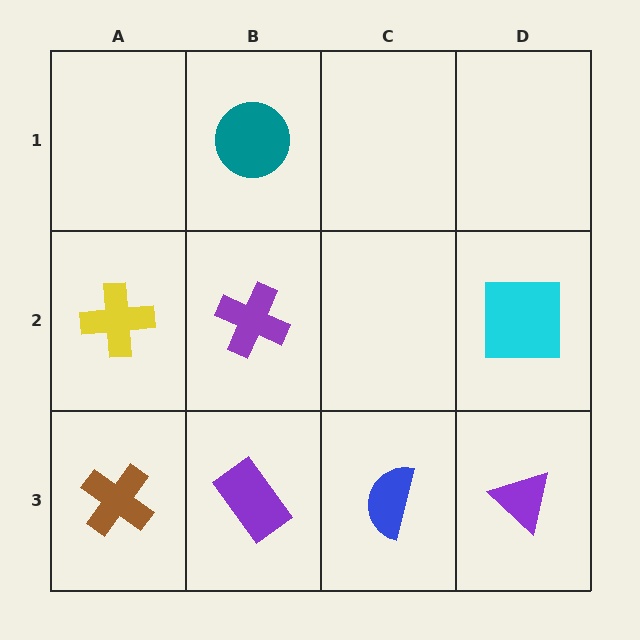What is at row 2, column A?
A yellow cross.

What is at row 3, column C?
A blue semicircle.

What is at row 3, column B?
A purple rectangle.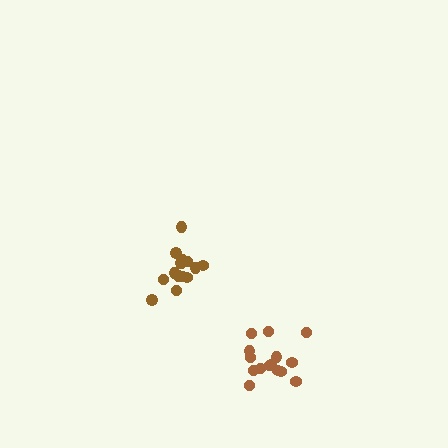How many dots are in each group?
Group 1: 15 dots, Group 2: 15 dots (30 total).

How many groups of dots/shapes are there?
There are 2 groups.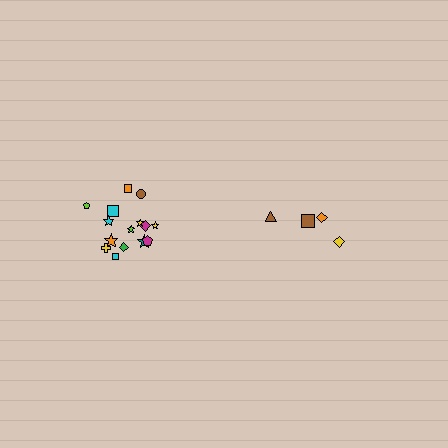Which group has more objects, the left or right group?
The left group.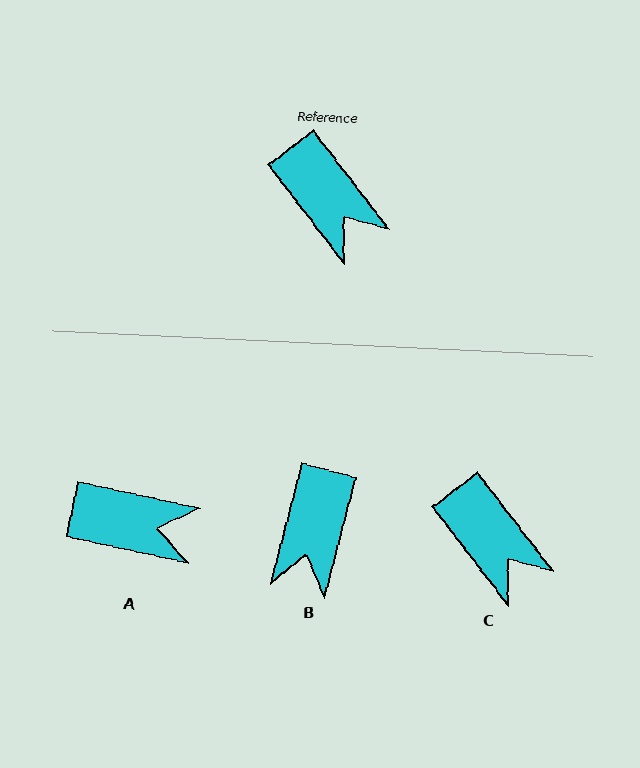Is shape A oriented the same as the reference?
No, it is off by about 40 degrees.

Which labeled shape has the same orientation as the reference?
C.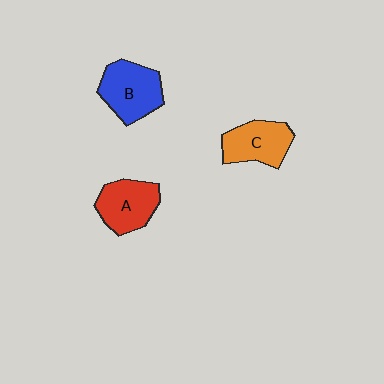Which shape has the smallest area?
Shape C (orange).